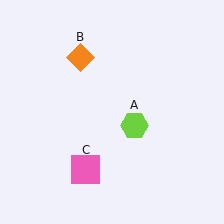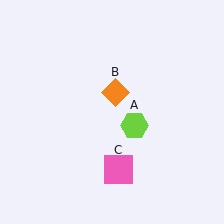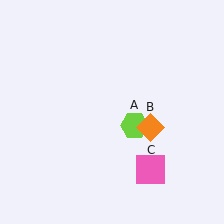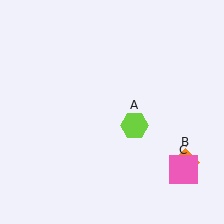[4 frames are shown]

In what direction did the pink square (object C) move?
The pink square (object C) moved right.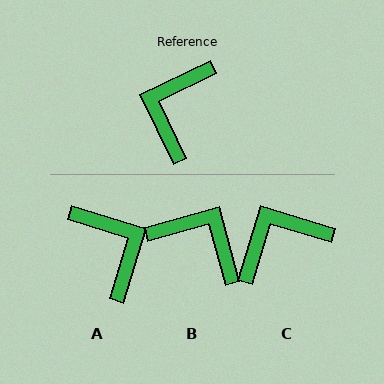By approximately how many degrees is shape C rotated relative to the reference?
Approximately 42 degrees clockwise.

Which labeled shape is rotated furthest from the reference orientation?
A, about 132 degrees away.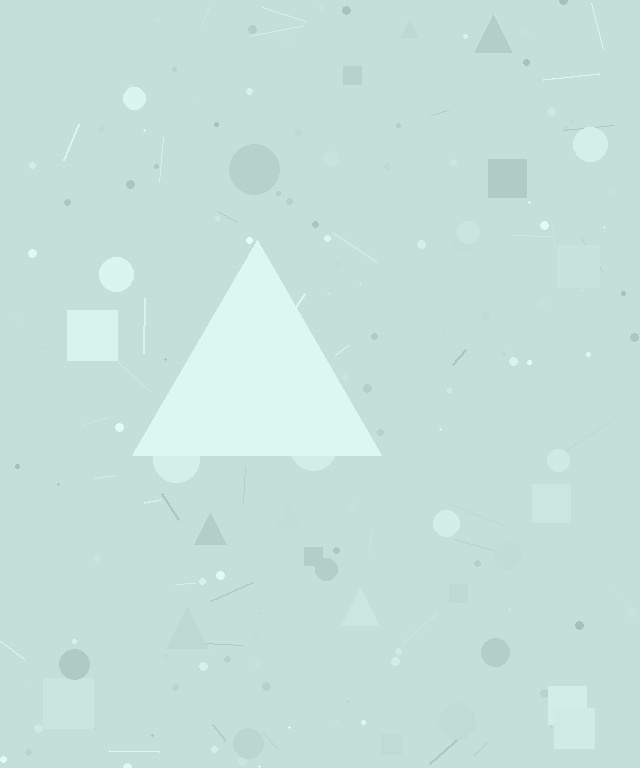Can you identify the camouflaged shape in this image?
The camouflaged shape is a triangle.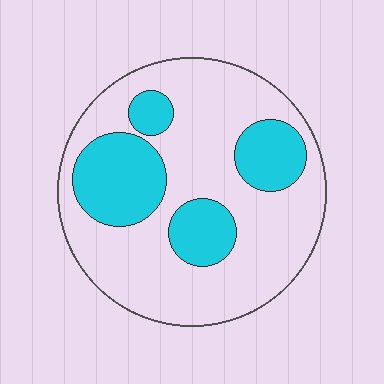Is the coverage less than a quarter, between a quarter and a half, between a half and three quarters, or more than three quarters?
Between a quarter and a half.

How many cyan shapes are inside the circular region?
4.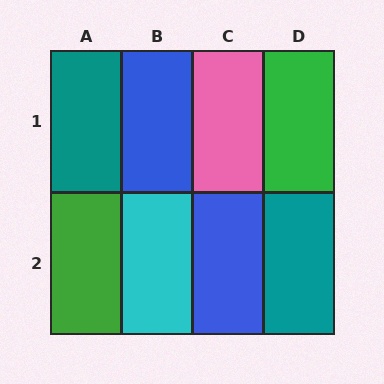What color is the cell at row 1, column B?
Blue.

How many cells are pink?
1 cell is pink.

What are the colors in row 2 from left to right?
Green, cyan, blue, teal.